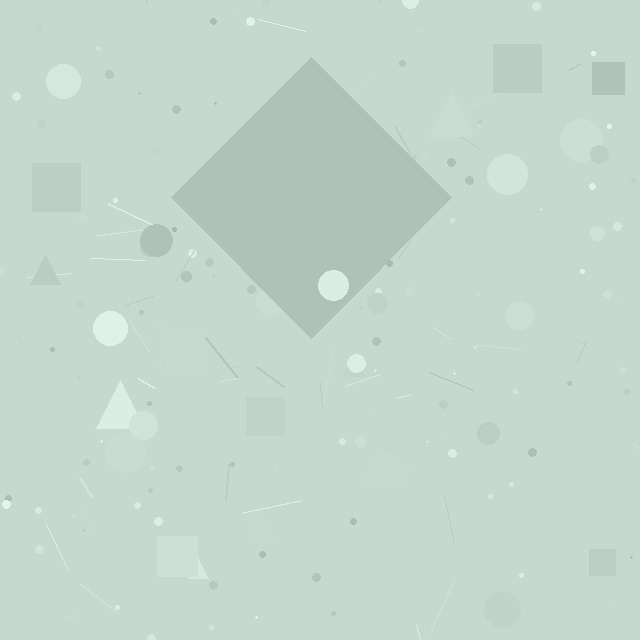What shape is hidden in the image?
A diamond is hidden in the image.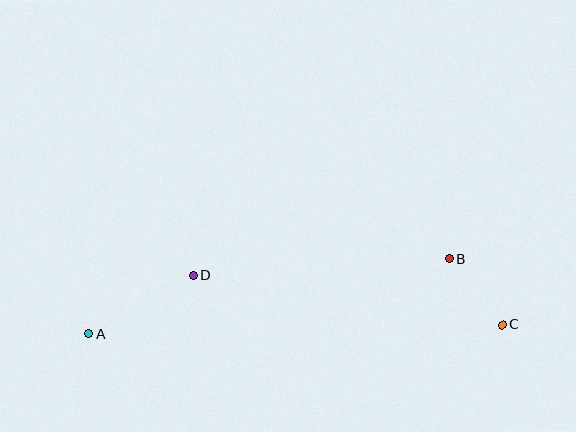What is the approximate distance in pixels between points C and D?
The distance between C and D is approximately 313 pixels.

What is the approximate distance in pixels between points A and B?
The distance between A and B is approximately 368 pixels.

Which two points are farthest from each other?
Points A and C are farthest from each other.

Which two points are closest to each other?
Points B and C are closest to each other.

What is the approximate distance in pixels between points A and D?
The distance between A and D is approximately 119 pixels.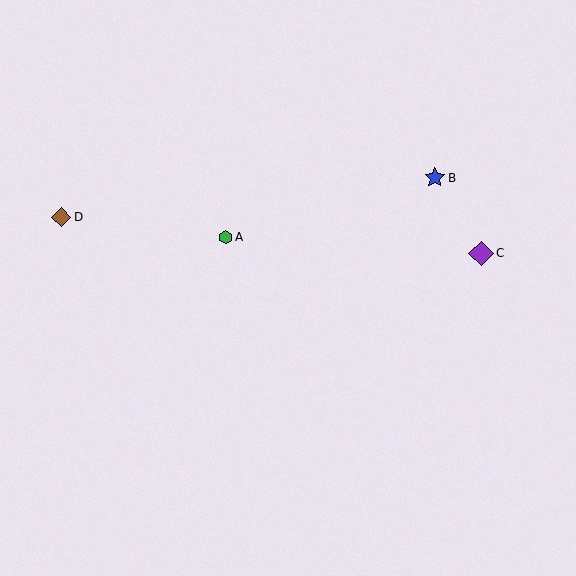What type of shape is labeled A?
Shape A is a green hexagon.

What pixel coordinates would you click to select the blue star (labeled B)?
Click at (435, 178) to select the blue star B.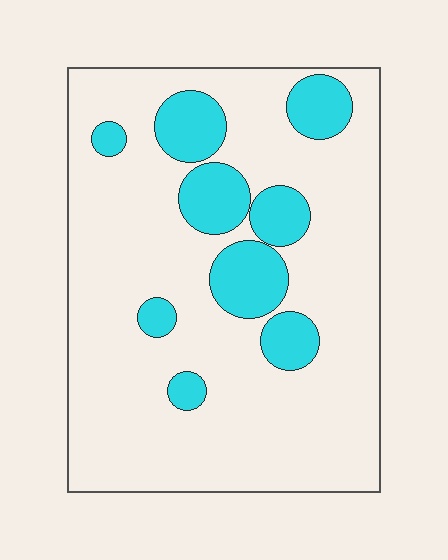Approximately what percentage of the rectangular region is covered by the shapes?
Approximately 20%.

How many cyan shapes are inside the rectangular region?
9.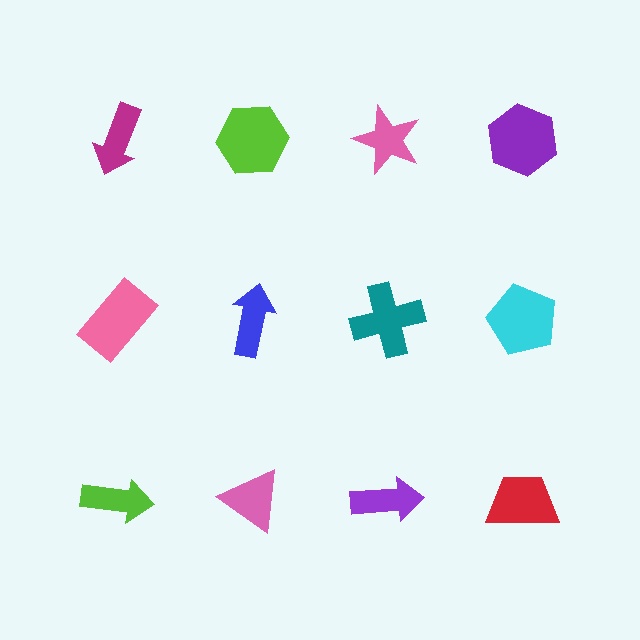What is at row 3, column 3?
A purple arrow.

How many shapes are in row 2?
4 shapes.